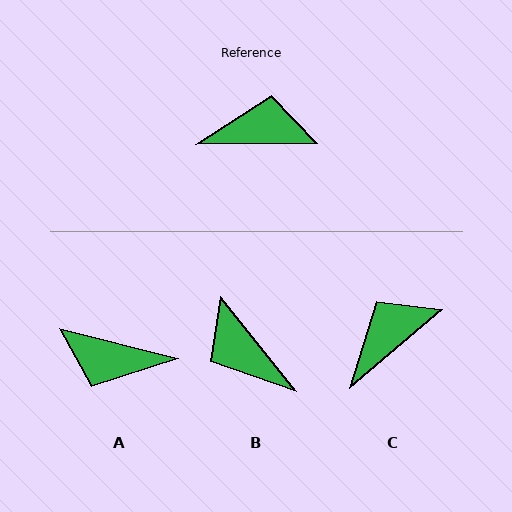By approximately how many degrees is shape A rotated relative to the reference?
Approximately 165 degrees counter-clockwise.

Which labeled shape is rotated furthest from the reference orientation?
A, about 165 degrees away.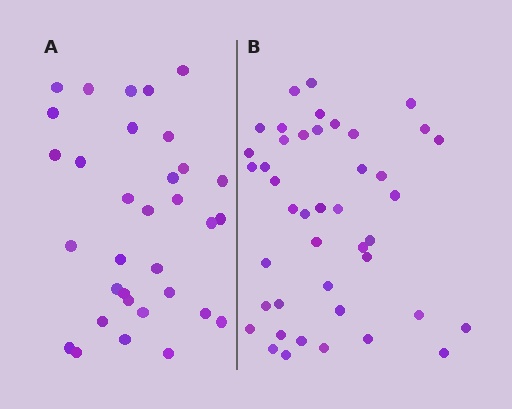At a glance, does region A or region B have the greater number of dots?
Region B (the right region) has more dots.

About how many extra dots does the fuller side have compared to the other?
Region B has roughly 10 or so more dots than region A.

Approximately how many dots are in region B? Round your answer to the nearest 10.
About 40 dots. (The exact count is 43, which rounds to 40.)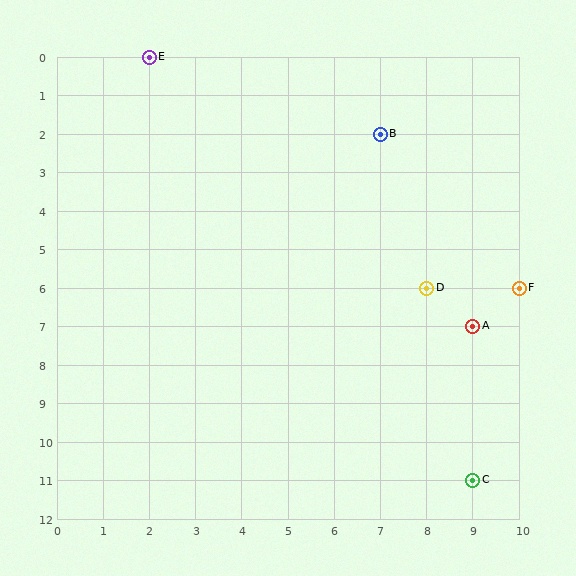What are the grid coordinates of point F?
Point F is at grid coordinates (10, 6).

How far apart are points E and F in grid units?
Points E and F are 8 columns and 6 rows apart (about 10.0 grid units diagonally).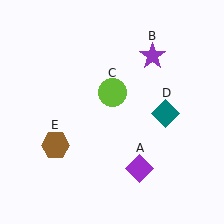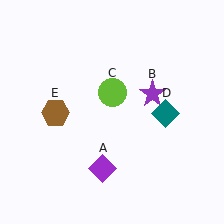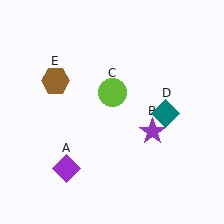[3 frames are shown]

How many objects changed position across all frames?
3 objects changed position: purple diamond (object A), purple star (object B), brown hexagon (object E).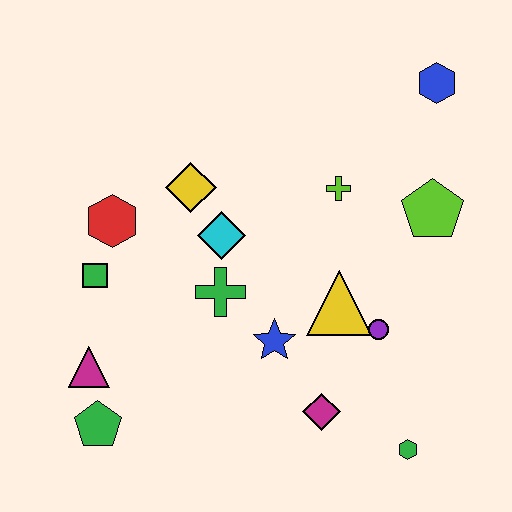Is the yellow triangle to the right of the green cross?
Yes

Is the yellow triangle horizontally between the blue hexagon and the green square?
Yes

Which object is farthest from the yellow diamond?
The green hexagon is farthest from the yellow diamond.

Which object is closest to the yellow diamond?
The cyan diamond is closest to the yellow diamond.